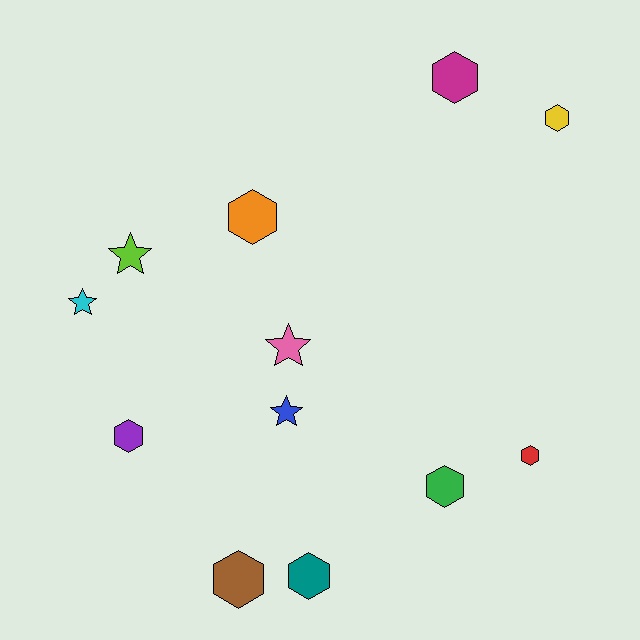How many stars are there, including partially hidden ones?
There are 4 stars.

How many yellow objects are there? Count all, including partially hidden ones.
There is 1 yellow object.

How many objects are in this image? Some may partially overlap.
There are 12 objects.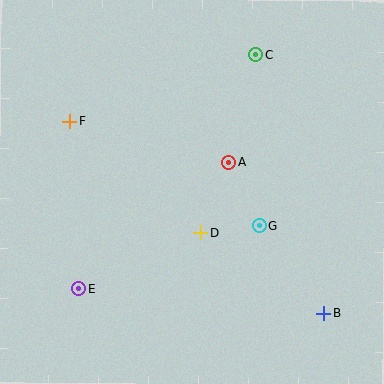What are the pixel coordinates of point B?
Point B is at (324, 313).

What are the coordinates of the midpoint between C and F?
The midpoint between C and F is at (163, 88).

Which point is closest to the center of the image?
Point D at (201, 233) is closest to the center.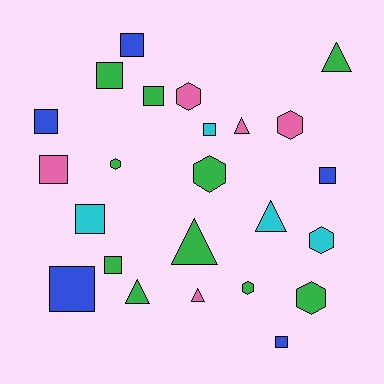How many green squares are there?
There are 3 green squares.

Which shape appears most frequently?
Square, with 11 objects.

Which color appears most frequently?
Green, with 10 objects.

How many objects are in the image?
There are 24 objects.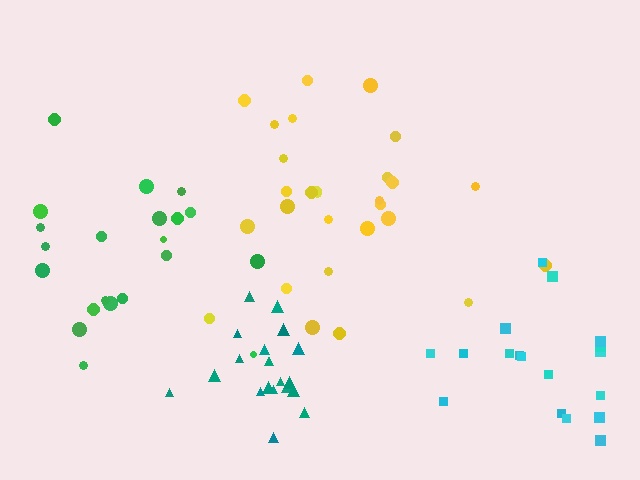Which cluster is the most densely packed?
Teal.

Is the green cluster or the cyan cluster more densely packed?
Green.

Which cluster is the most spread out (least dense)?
Cyan.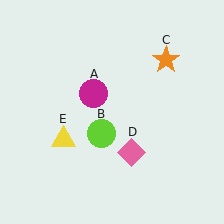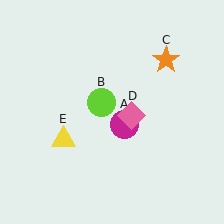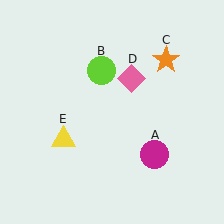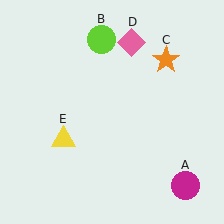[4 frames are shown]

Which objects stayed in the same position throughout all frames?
Orange star (object C) and yellow triangle (object E) remained stationary.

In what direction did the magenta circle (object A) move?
The magenta circle (object A) moved down and to the right.